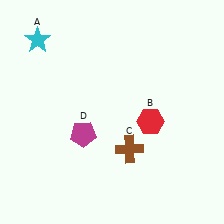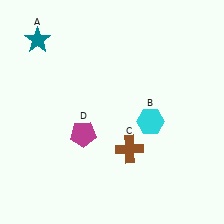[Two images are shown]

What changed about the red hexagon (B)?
In Image 1, B is red. In Image 2, it changed to cyan.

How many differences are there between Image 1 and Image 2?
There are 2 differences between the two images.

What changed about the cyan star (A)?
In Image 1, A is cyan. In Image 2, it changed to teal.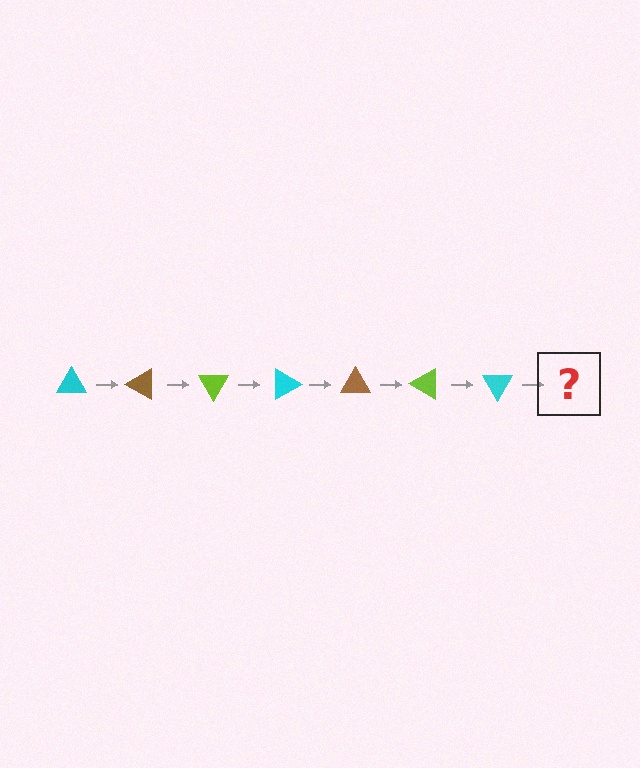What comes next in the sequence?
The next element should be a brown triangle, rotated 210 degrees from the start.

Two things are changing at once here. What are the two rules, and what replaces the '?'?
The two rules are that it rotates 30 degrees each step and the color cycles through cyan, brown, and lime. The '?' should be a brown triangle, rotated 210 degrees from the start.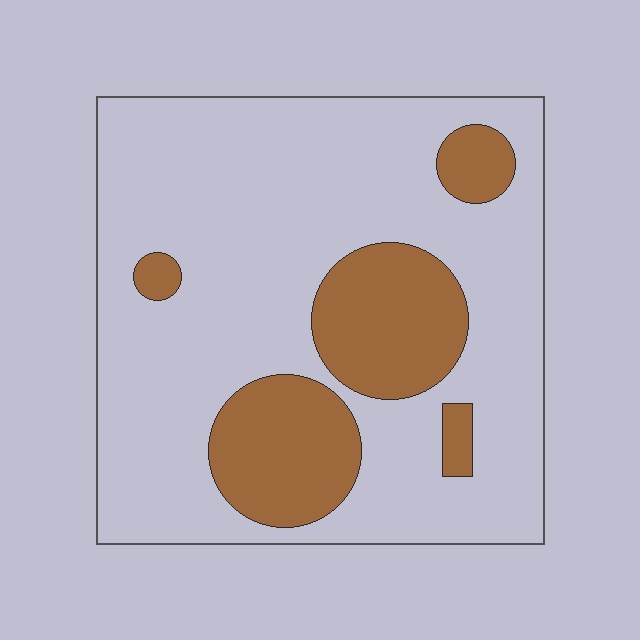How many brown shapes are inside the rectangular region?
5.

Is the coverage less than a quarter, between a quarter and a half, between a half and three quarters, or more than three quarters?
Less than a quarter.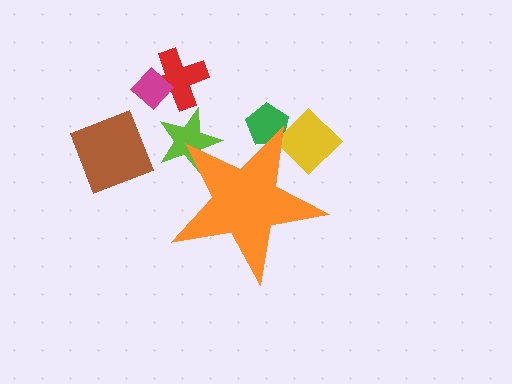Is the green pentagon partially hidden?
Yes, the green pentagon is partially hidden behind the orange star.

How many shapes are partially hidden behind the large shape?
3 shapes are partially hidden.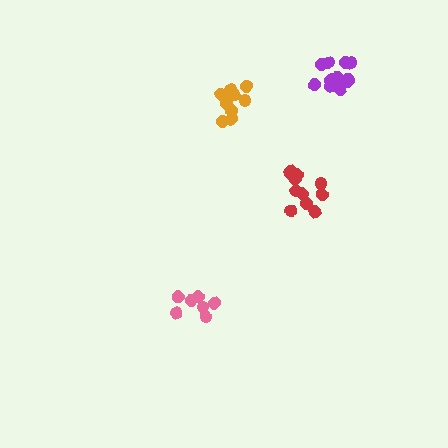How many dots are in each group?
Group 1: 13 dots, Group 2: 11 dots, Group 3: 7 dots, Group 4: 10 dots (41 total).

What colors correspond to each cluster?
The clusters are colored: purple, red, pink, orange.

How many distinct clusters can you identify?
There are 4 distinct clusters.